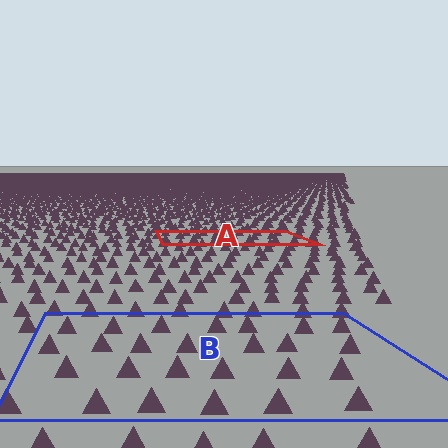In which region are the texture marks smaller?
The texture marks are smaller in region A, because it is farther away.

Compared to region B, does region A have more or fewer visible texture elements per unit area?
Region A has more texture elements per unit area — they are packed more densely because it is farther away.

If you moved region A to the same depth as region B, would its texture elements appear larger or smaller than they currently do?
They would appear larger. At a closer depth, the same texture elements are projected at a bigger on-screen size.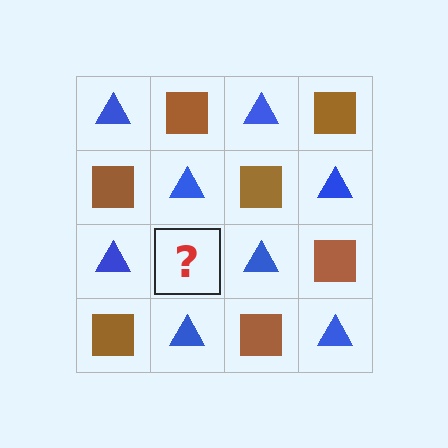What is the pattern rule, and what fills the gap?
The rule is that it alternates blue triangle and brown square in a checkerboard pattern. The gap should be filled with a brown square.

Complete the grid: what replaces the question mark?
The question mark should be replaced with a brown square.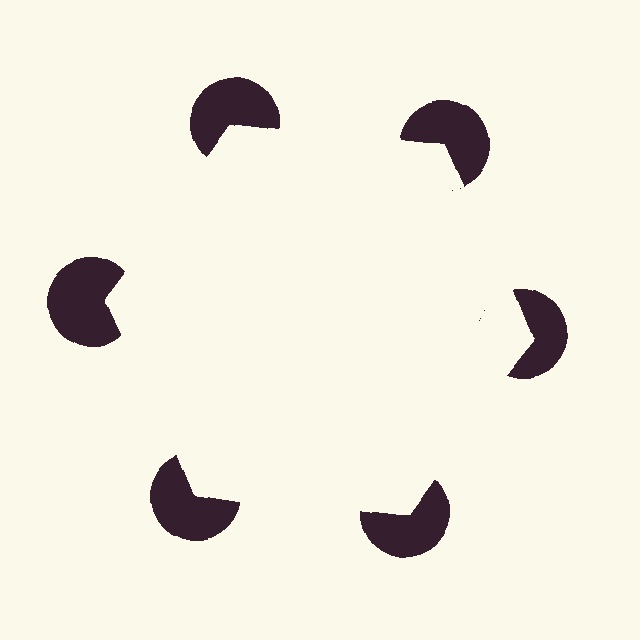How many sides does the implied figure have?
6 sides.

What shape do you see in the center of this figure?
An illusory hexagon — its edges are inferred from the aligned wedge cuts in the pac-man discs, not physically drawn.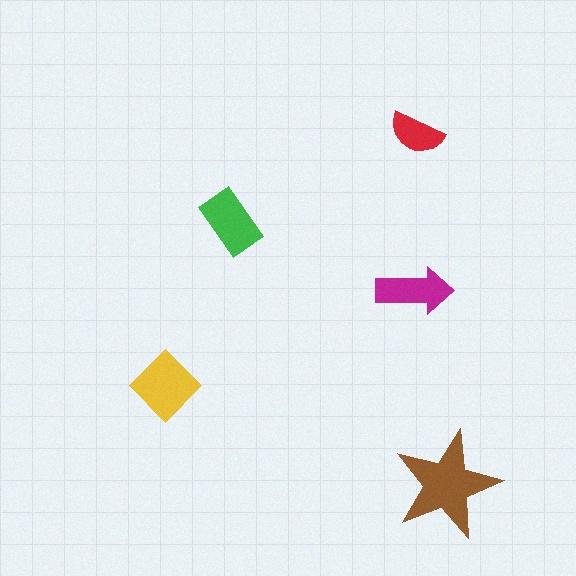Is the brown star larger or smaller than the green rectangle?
Larger.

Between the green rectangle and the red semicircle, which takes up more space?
The green rectangle.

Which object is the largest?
The brown star.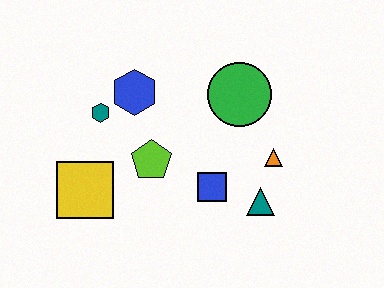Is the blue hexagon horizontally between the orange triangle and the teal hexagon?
Yes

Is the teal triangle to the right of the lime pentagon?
Yes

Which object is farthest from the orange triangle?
The yellow square is farthest from the orange triangle.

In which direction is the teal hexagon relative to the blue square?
The teal hexagon is to the left of the blue square.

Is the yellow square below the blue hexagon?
Yes